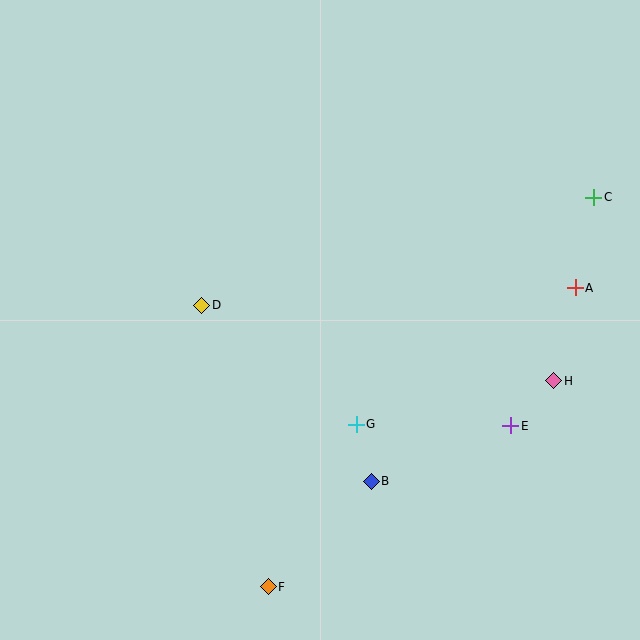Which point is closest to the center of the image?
Point G at (356, 424) is closest to the center.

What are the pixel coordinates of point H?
Point H is at (554, 381).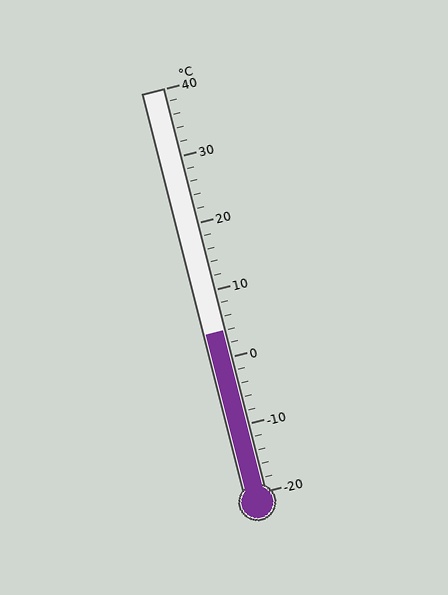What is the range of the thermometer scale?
The thermometer scale ranges from -20°C to 40°C.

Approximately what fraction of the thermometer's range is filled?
The thermometer is filled to approximately 40% of its range.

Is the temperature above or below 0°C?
The temperature is above 0°C.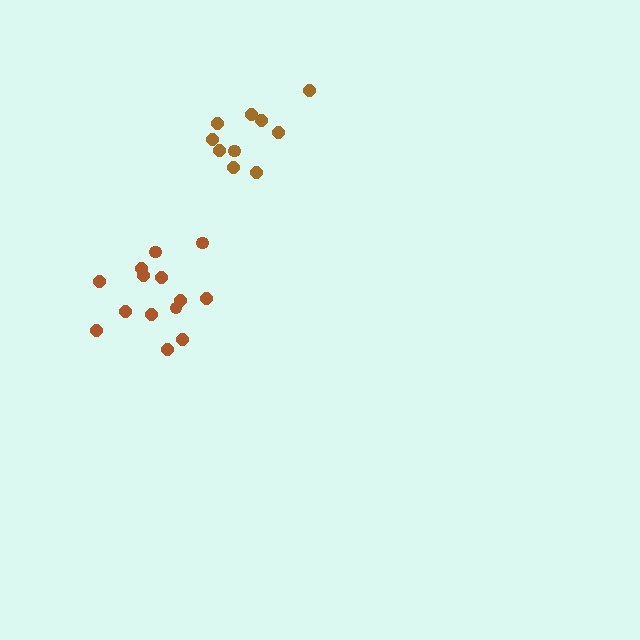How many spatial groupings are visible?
There are 2 spatial groupings.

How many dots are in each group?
Group 1: 14 dots, Group 2: 10 dots (24 total).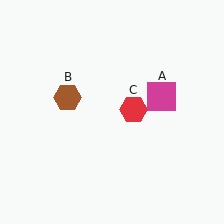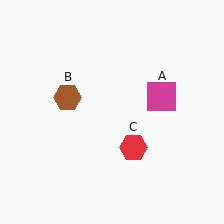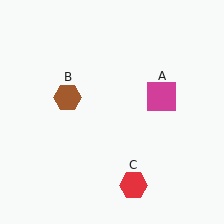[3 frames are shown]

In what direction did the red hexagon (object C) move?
The red hexagon (object C) moved down.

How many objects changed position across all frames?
1 object changed position: red hexagon (object C).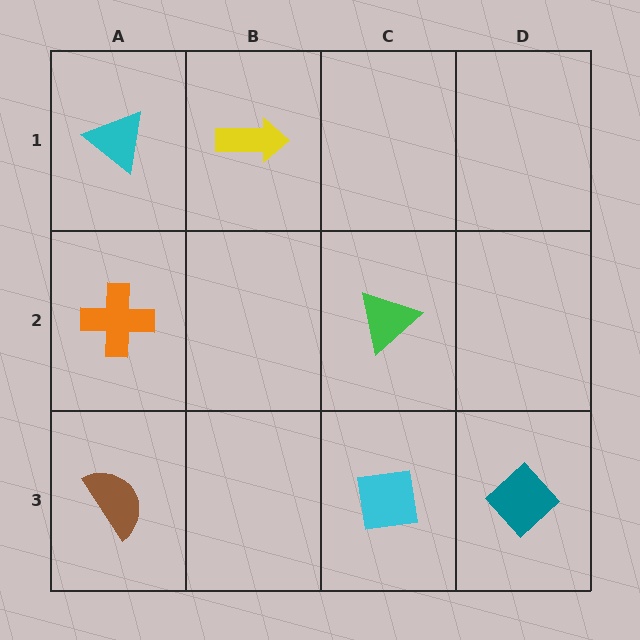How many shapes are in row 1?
2 shapes.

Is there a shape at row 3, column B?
No, that cell is empty.